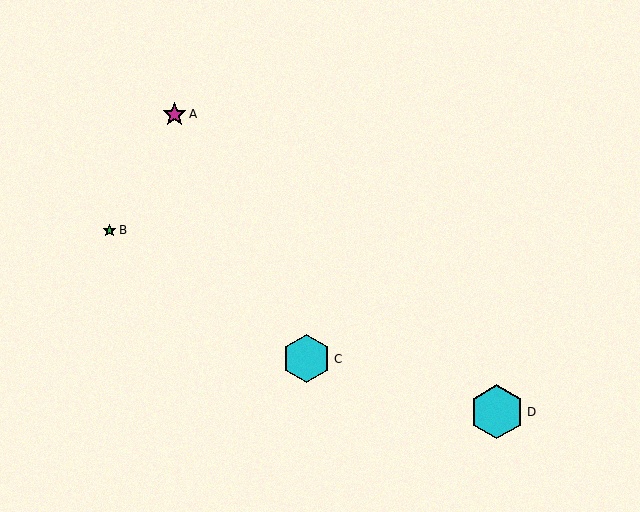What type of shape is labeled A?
Shape A is a magenta star.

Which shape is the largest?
The cyan hexagon (labeled D) is the largest.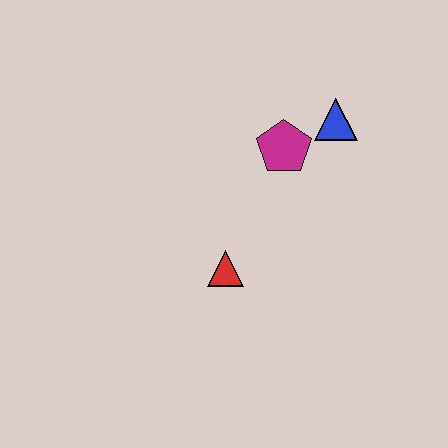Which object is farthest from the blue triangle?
The red triangle is farthest from the blue triangle.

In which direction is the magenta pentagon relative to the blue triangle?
The magenta pentagon is to the left of the blue triangle.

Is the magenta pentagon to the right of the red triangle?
Yes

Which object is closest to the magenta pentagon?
The blue triangle is closest to the magenta pentagon.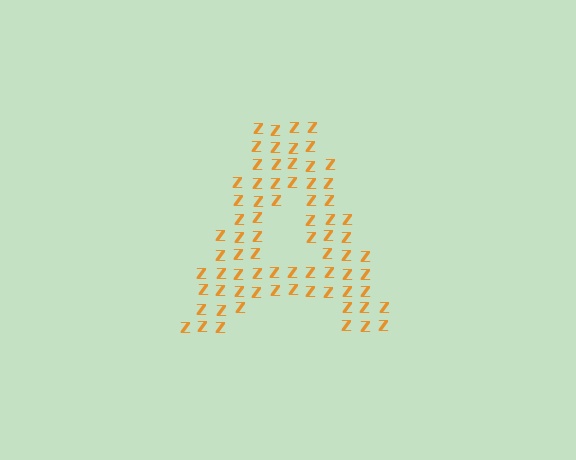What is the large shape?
The large shape is the letter A.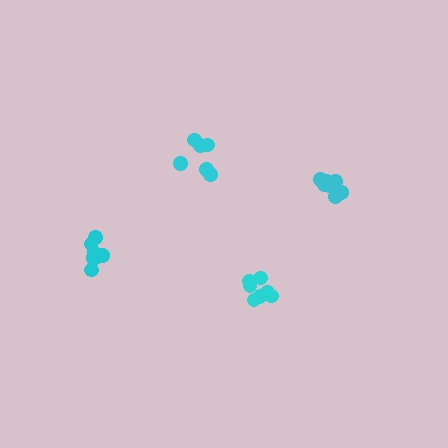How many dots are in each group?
Group 1: 7 dots, Group 2: 7 dots, Group 3: 6 dots, Group 4: 8 dots (28 total).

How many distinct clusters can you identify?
There are 4 distinct clusters.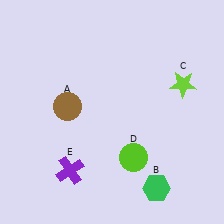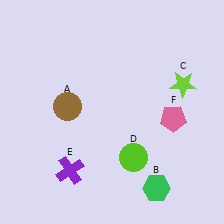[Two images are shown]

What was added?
A pink pentagon (F) was added in Image 2.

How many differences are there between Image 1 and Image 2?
There is 1 difference between the two images.